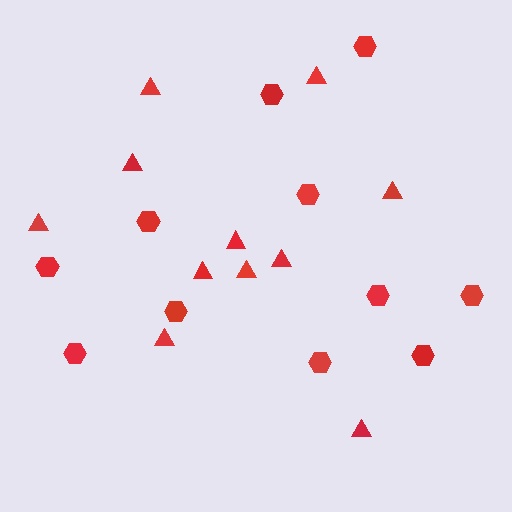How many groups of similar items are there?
There are 2 groups: one group of triangles (11) and one group of hexagons (11).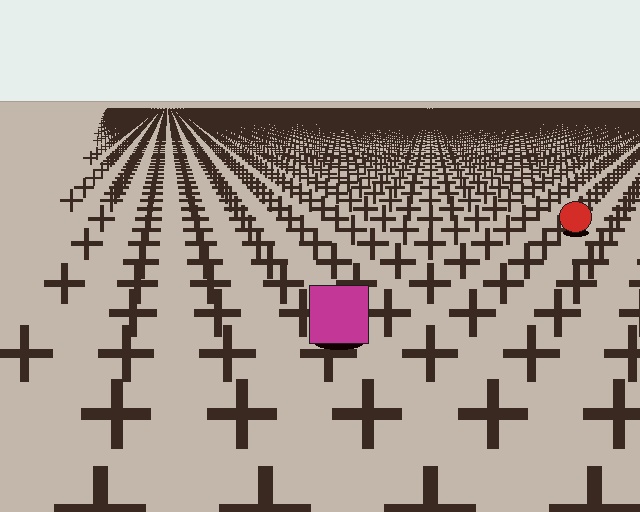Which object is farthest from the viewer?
The red circle is farthest from the viewer. It appears smaller and the ground texture around it is denser.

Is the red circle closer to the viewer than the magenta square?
No. The magenta square is closer — you can tell from the texture gradient: the ground texture is coarser near it.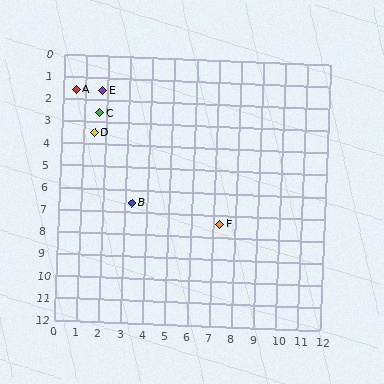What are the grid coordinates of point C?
Point C is at approximately (1.7, 2.6).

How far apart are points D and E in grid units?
Points D and E are about 1.9 grid units apart.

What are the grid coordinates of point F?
Point F is at approximately (7.3, 7.4).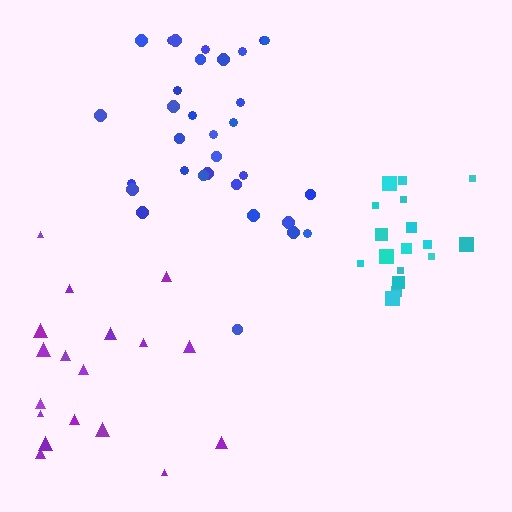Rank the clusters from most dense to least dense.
cyan, blue, purple.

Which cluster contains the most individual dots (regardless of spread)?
Blue (32).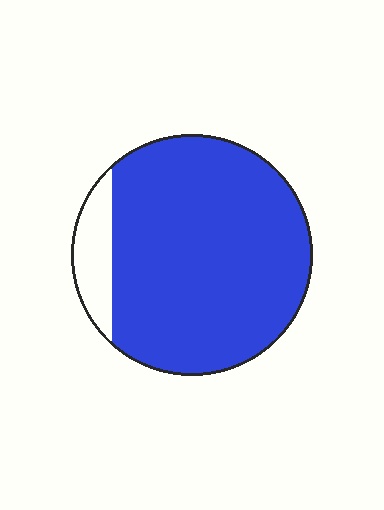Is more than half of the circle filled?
Yes.